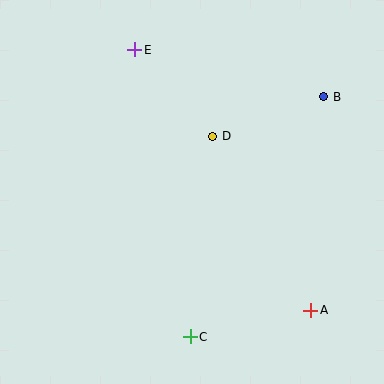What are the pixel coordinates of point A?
Point A is at (311, 310).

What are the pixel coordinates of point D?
Point D is at (213, 136).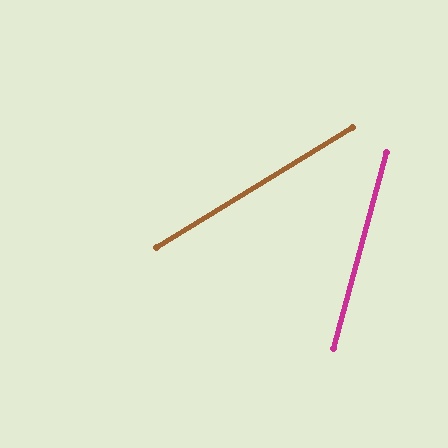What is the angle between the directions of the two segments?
Approximately 43 degrees.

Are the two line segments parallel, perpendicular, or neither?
Neither parallel nor perpendicular — they differ by about 43°.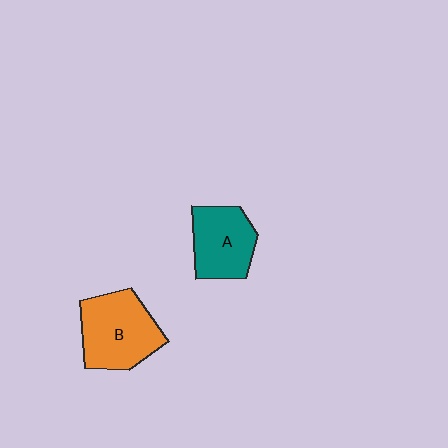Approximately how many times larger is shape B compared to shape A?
Approximately 1.3 times.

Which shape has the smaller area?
Shape A (teal).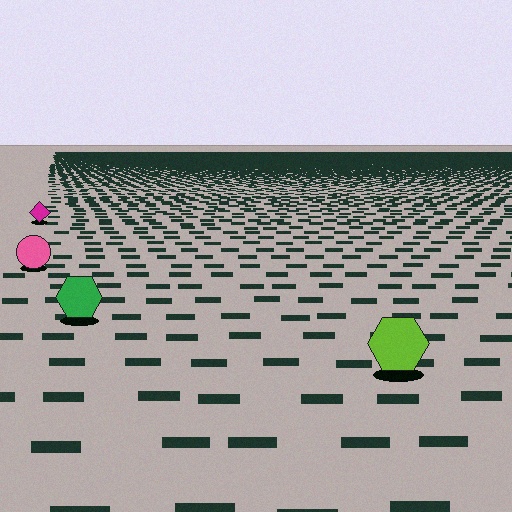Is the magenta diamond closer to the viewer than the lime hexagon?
No. The lime hexagon is closer — you can tell from the texture gradient: the ground texture is coarser near it.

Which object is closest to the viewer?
The lime hexagon is closest. The texture marks near it are larger and more spread out.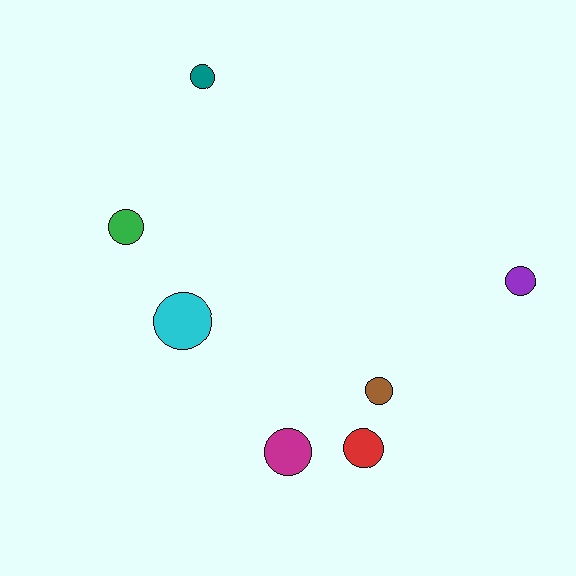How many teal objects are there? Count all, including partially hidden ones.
There is 1 teal object.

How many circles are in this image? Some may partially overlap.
There are 7 circles.